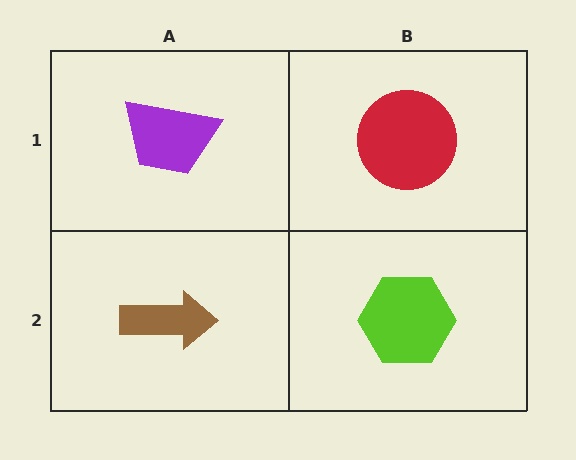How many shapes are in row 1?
2 shapes.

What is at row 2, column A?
A brown arrow.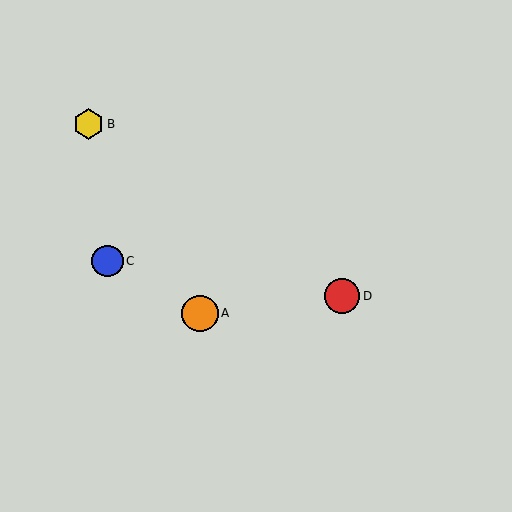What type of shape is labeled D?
Shape D is a red circle.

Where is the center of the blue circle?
The center of the blue circle is at (108, 261).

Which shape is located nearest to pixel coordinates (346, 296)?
The red circle (labeled D) at (342, 296) is nearest to that location.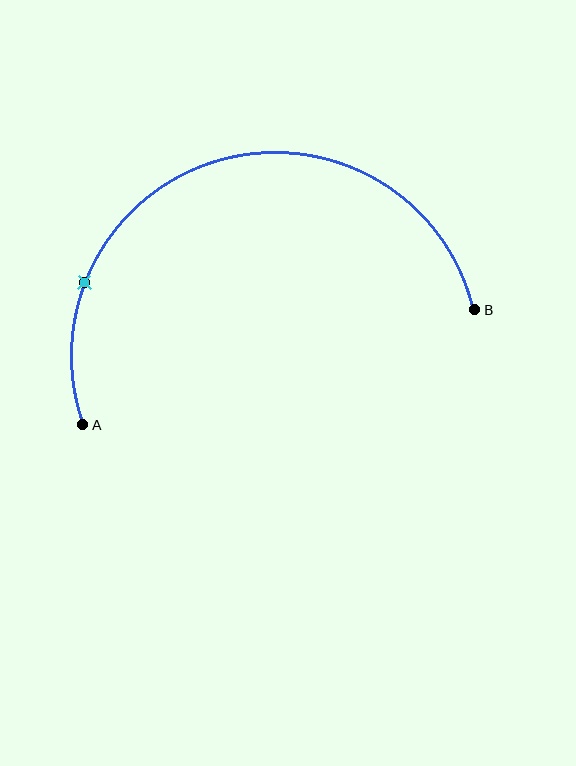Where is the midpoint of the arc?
The arc midpoint is the point on the curve farthest from the straight line joining A and B. It sits above that line.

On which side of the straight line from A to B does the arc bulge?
The arc bulges above the straight line connecting A and B.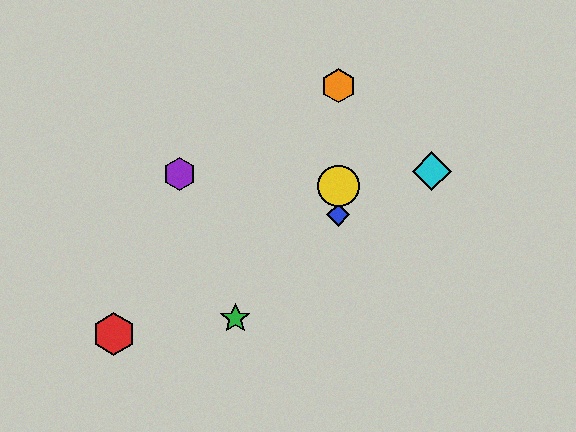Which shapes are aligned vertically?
The blue diamond, the yellow circle, the orange hexagon are aligned vertically.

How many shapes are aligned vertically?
3 shapes (the blue diamond, the yellow circle, the orange hexagon) are aligned vertically.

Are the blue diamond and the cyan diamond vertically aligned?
No, the blue diamond is at x≈338 and the cyan diamond is at x≈432.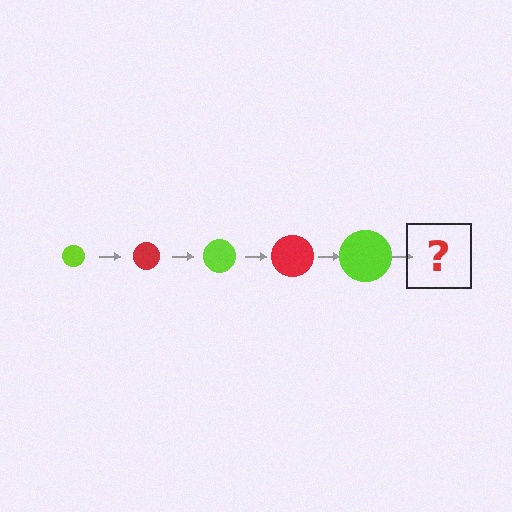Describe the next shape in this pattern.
It should be a red circle, larger than the previous one.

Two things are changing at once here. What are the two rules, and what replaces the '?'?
The two rules are that the circle grows larger each step and the color cycles through lime and red. The '?' should be a red circle, larger than the previous one.